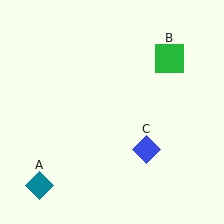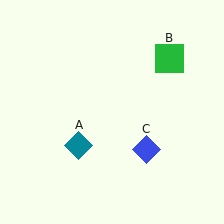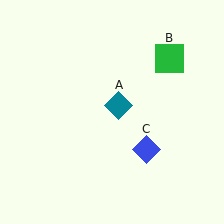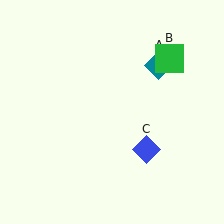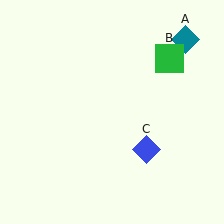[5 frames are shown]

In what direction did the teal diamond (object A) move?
The teal diamond (object A) moved up and to the right.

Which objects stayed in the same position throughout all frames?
Green square (object B) and blue diamond (object C) remained stationary.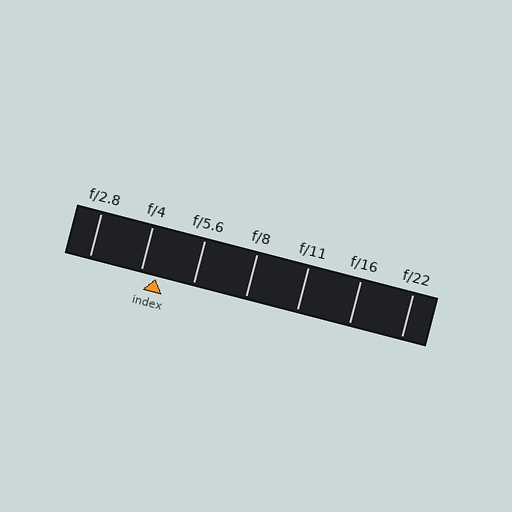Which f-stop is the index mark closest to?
The index mark is closest to f/4.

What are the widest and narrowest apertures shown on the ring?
The widest aperture shown is f/2.8 and the narrowest is f/22.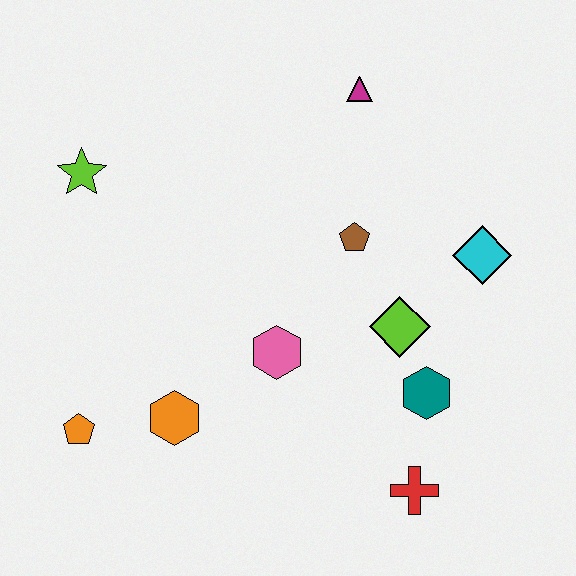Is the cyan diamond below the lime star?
Yes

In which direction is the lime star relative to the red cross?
The lime star is to the left of the red cross.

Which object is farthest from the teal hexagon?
The lime star is farthest from the teal hexagon.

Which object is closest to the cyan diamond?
The lime diamond is closest to the cyan diamond.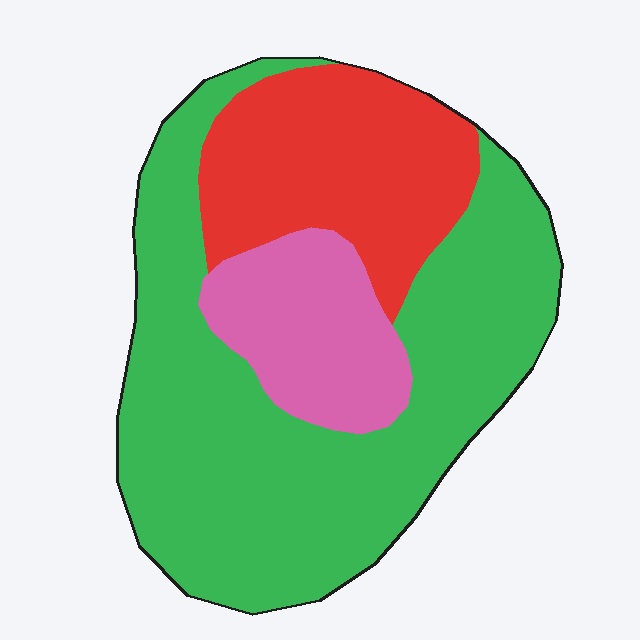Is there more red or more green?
Green.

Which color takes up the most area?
Green, at roughly 60%.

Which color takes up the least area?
Pink, at roughly 15%.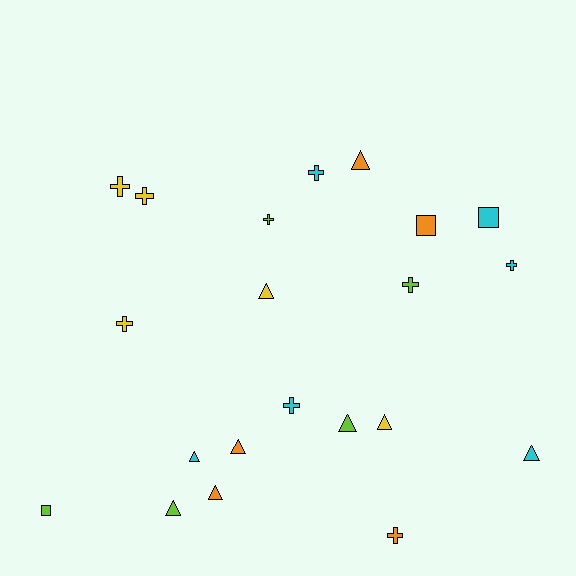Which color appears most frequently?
Cyan, with 6 objects.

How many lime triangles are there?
There are 2 lime triangles.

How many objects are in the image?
There are 21 objects.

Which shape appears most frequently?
Cross, with 9 objects.